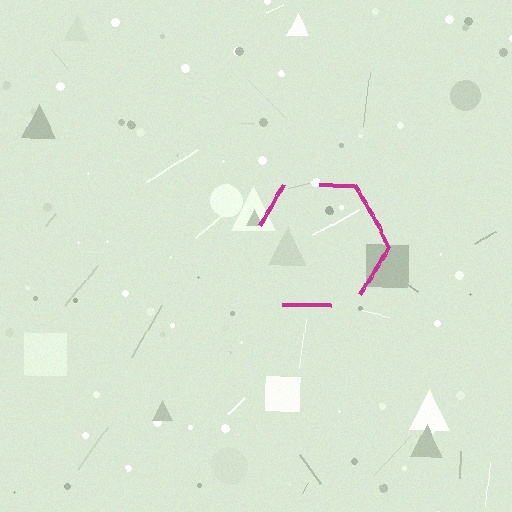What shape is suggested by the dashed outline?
The dashed outline suggests a hexagon.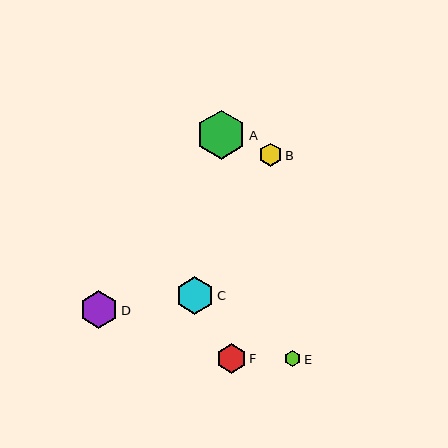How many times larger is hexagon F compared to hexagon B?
Hexagon F is approximately 1.3 times the size of hexagon B.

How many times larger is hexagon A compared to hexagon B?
Hexagon A is approximately 2.2 times the size of hexagon B.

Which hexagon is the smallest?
Hexagon E is the smallest with a size of approximately 16 pixels.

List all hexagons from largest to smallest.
From largest to smallest: A, D, C, F, B, E.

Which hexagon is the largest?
Hexagon A is the largest with a size of approximately 49 pixels.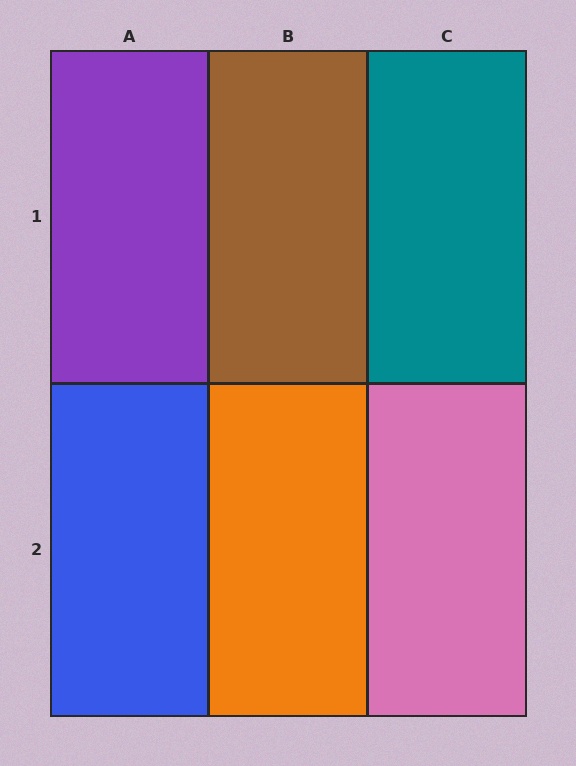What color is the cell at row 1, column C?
Teal.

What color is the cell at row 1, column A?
Purple.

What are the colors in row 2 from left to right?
Blue, orange, pink.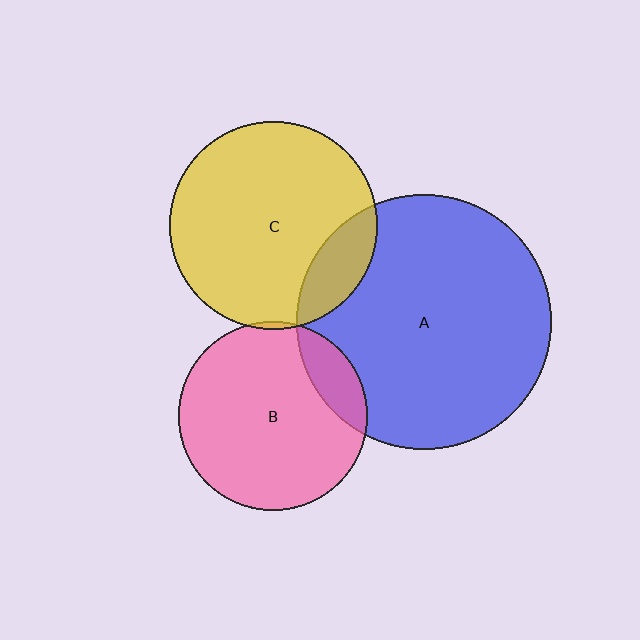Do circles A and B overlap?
Yes.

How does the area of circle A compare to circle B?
Approximately 1.8 times.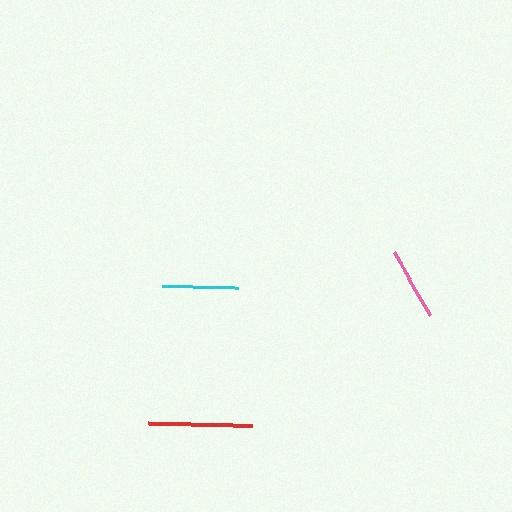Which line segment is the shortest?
The pink line is the shortest at approximately 71 pixels.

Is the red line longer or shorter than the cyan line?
The red line is longer than the cyan line.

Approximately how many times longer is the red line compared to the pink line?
The red line is approximately 1.5 times the length of the pink line.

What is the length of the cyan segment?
The cyan segment is approximately 76 pixels long.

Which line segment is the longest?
The red line is the longest at approximately 105 pixels.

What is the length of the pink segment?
The pink segment is approximately 71 pixels long.